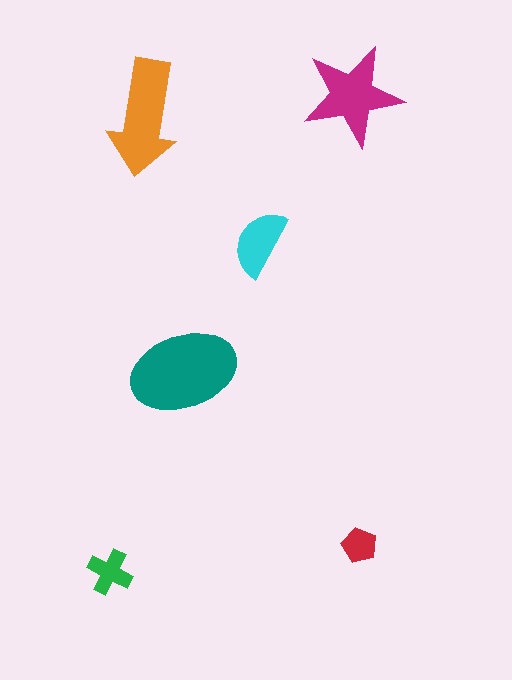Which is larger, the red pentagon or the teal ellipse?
The teal ellipse.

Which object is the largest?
The teal ellipse.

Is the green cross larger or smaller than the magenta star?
Smaller.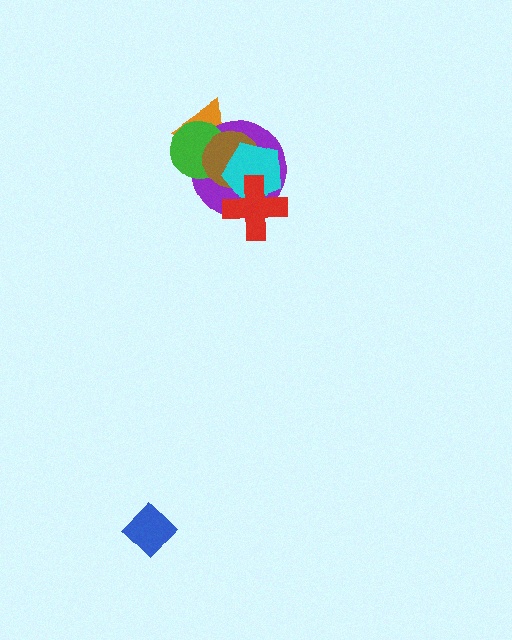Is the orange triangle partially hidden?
Yes, it is partially covered by another shape.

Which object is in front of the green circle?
The brown circle is in front of the green circle.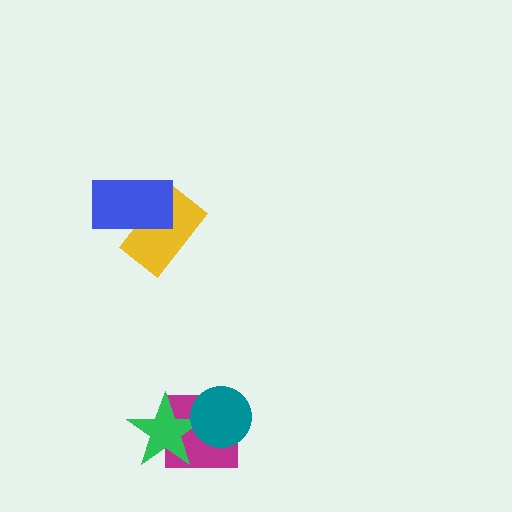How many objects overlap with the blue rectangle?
1 object overlaps with the blue rectangle.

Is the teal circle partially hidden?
No, no other shape covers it.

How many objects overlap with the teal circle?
2 objects overlap with the teal circle.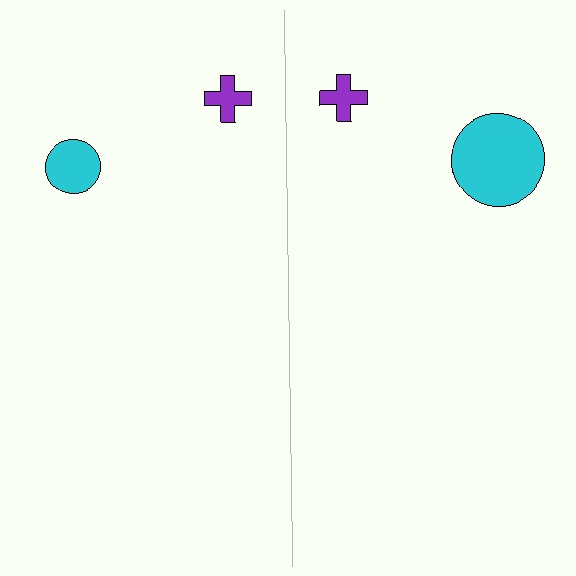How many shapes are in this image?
There are 4 shapes in this image.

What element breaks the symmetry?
The cyan circle on the right side has a different size than its mirror counterpart.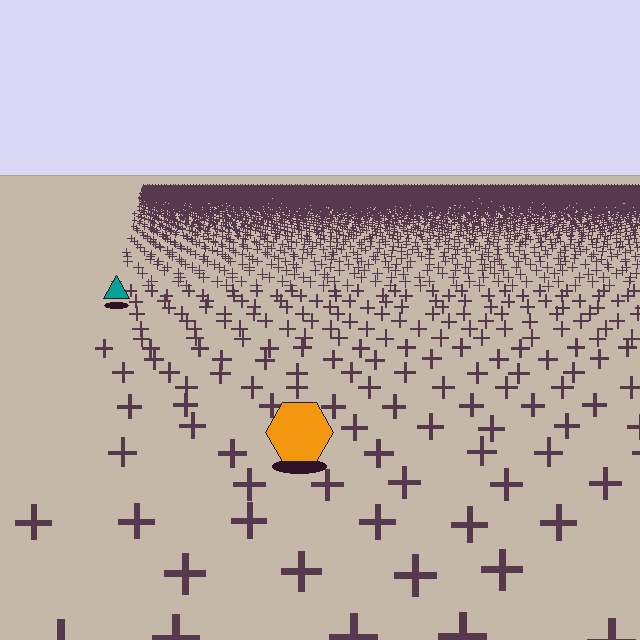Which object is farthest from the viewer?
The teal triangle is farthest from the viewer. It appears smaller and the ground texture around it is denser.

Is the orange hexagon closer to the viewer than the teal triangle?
Yes. The orange hexagon is closer — you can tell from the texture gradient: the ground texture is coarser near it.